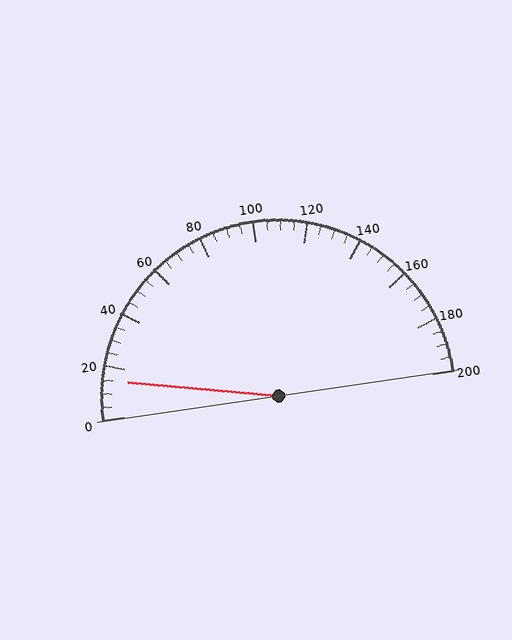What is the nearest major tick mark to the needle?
The nearest major tick mark is 20.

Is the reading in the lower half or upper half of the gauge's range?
The reading is in the lower half of the range (0 to 200).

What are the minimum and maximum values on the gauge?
The gauge ranges from 0 to 200.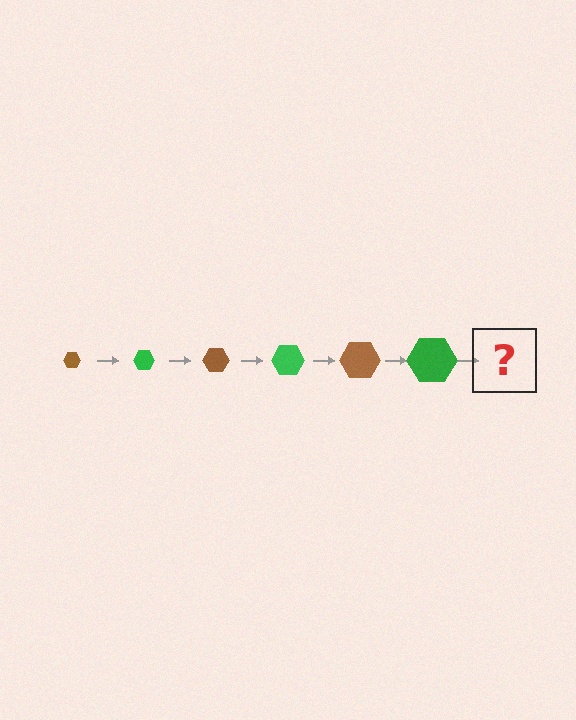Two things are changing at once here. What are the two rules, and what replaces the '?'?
The two rules are that the hexagon grows larger each step and the color cycles through brown and green. The '?' should be a brown hexagon, larger than the previous one.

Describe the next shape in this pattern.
It should be a brown hexagon, larger than the previous one.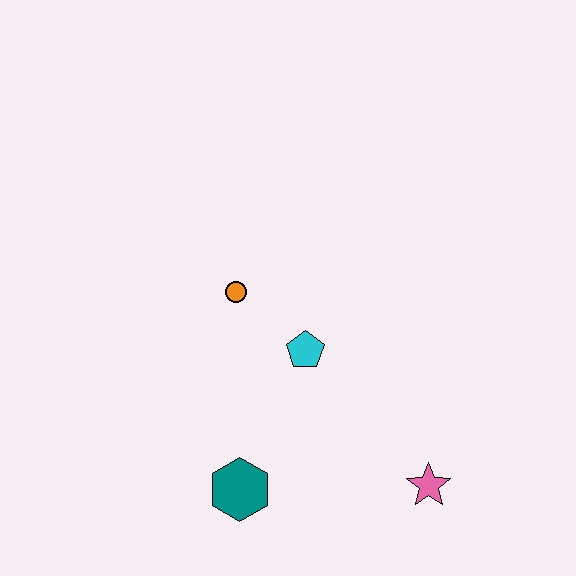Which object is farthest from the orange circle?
The pink star is farthest from the orange circle.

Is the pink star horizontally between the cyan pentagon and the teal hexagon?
No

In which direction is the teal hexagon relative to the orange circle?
The teal hexagon is below the orange circle.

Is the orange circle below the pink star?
No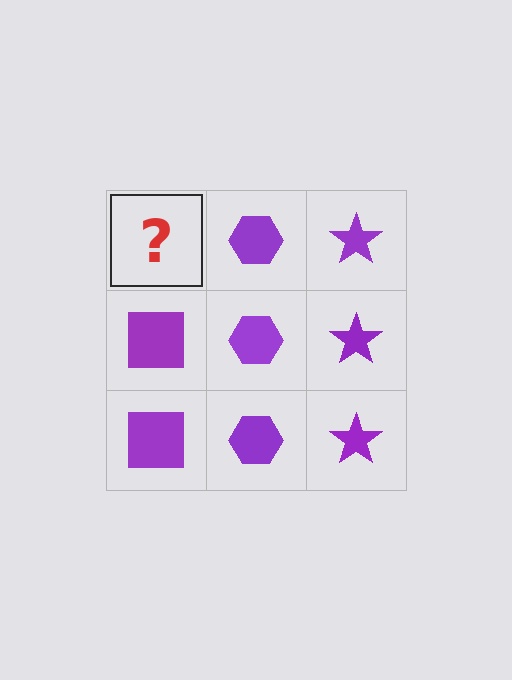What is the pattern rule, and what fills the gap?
The rule is that each column has a consistent shape. The gap should be filled with a purple square.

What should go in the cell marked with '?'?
The missing cell should contain a purple square.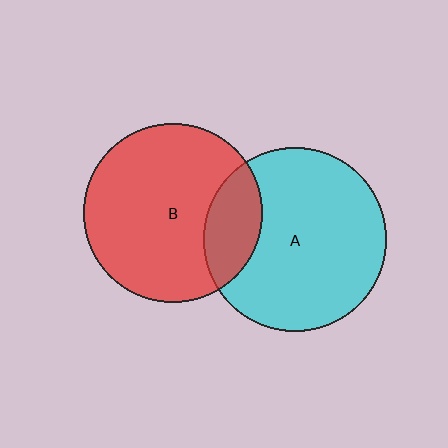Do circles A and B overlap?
Yes.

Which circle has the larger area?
Circle A (cyan).